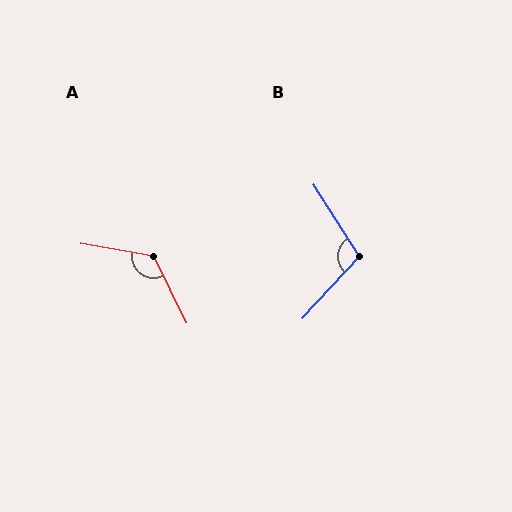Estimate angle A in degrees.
Approximately 126 degrees.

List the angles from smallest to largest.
B (105°), A (126°).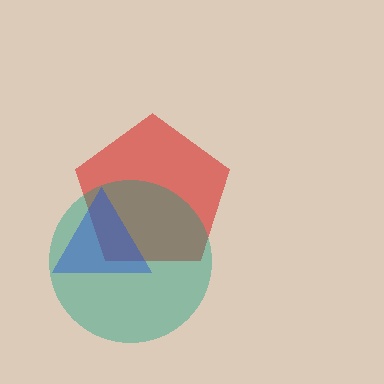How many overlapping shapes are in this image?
There are 3 overlapping shapes in the image.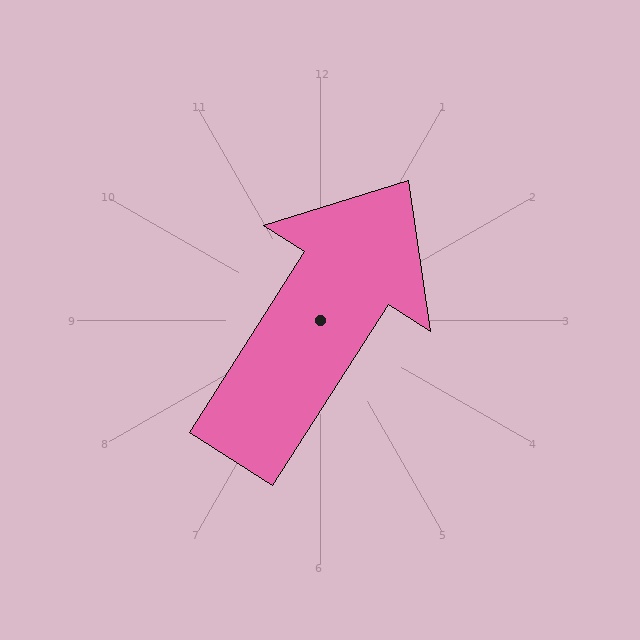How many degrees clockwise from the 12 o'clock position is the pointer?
Approximately 33 degrees.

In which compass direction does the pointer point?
Northeast.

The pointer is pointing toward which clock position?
Roughly 1 o'clock.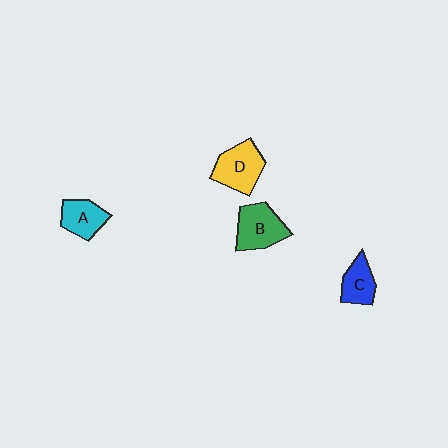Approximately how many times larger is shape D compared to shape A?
Approximately 1.3 times.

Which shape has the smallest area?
Shape C (blue).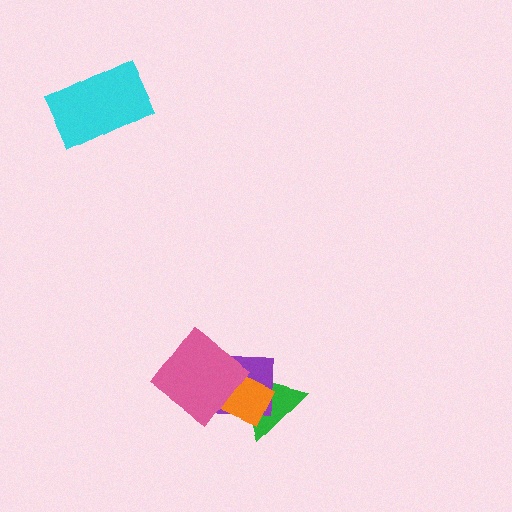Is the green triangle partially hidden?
Yes, it is partially covered by another shape.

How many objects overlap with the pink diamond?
3 objects overlap with the pink diamond.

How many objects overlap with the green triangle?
3 objects overlap with the green triangle.